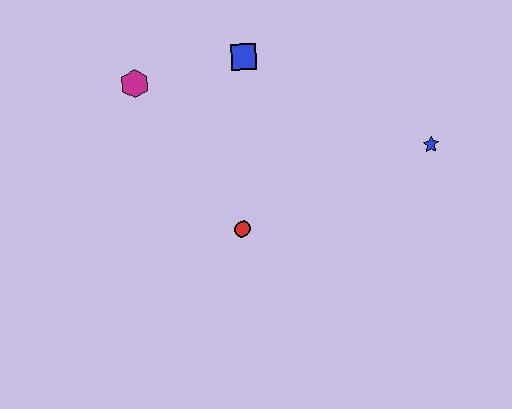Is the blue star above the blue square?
No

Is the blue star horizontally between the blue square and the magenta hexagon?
No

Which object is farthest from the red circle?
The blue star is farthest from the red circle.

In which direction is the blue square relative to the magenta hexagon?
The blue square is to the right of the magenta hexagon.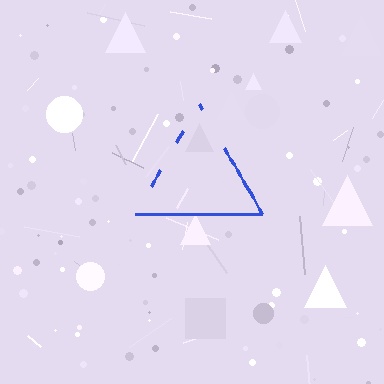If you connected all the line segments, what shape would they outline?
They would outline a triangle.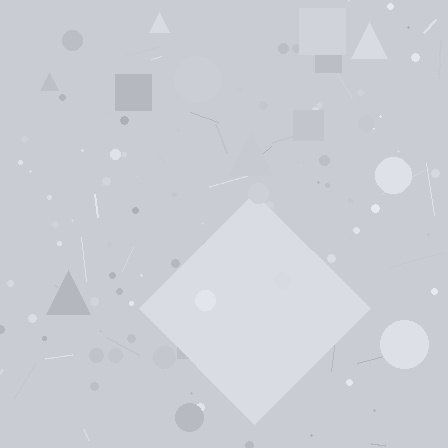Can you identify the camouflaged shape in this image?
The camouflaged shape is a diamond.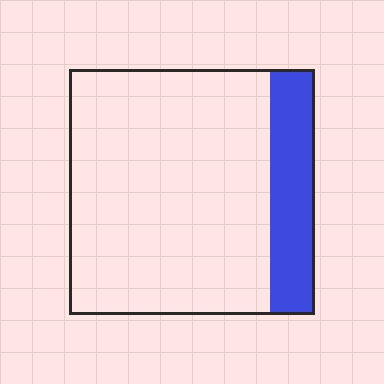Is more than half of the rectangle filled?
No.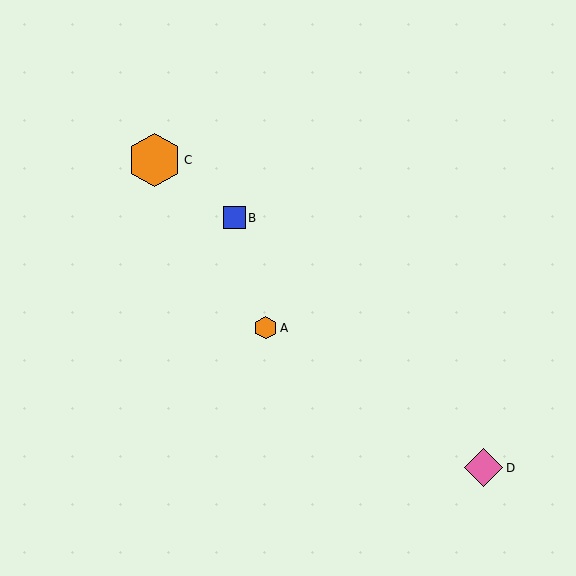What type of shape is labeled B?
Shape B is a blue square.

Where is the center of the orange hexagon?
The center of the orange hexagon is at (265, 328).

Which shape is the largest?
The orange hexagon (labeled C) is the largest.